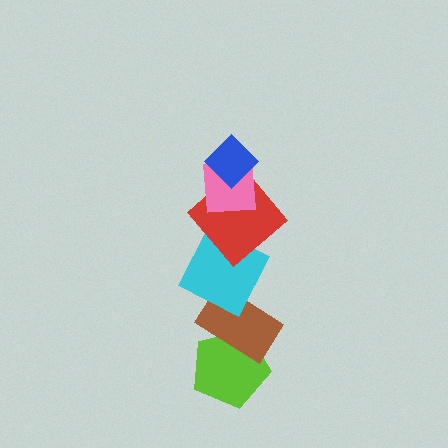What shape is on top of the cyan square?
The red diamond is on top of the cyan square.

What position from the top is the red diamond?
The red diamond is 3rd from the top.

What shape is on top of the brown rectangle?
The cyan square is on top of the brown rectangle.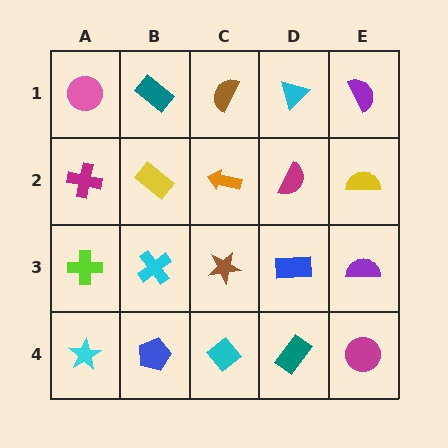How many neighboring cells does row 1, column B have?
3.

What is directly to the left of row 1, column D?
A brown semicircle.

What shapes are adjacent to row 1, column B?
A yellow rectangle (row 2, column B), a pink circle (row 1, column A), a brown semicircle (row 1, column C).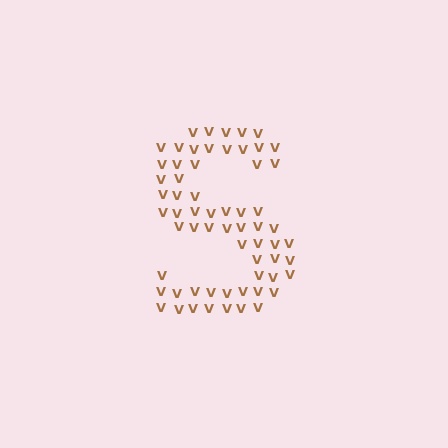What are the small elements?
The small elements are letter V's.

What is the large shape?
The large shape is the letter S.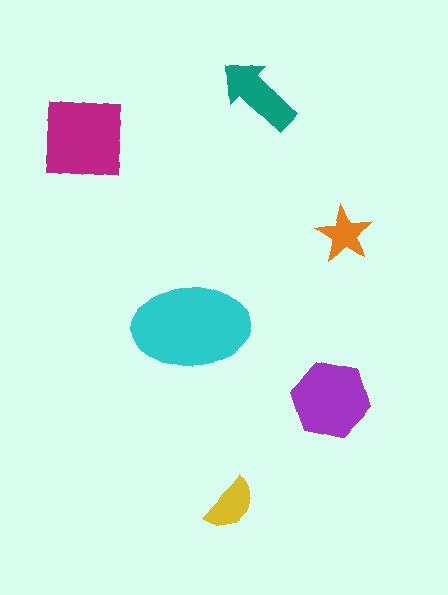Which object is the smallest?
The orange star.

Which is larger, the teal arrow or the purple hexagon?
The purple hexagon.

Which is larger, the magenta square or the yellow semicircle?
The magenta square.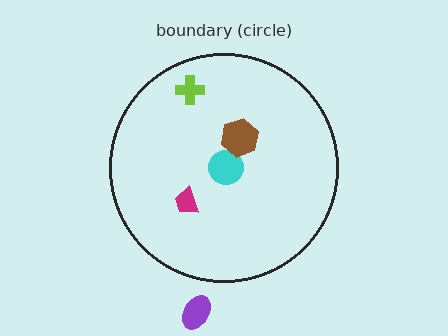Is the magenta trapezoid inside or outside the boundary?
Inside.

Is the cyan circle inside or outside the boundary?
Inside.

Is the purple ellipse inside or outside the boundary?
Outside.